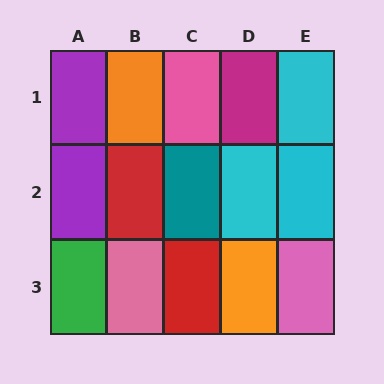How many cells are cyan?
3 cells are cyan.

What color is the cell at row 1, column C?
Pink.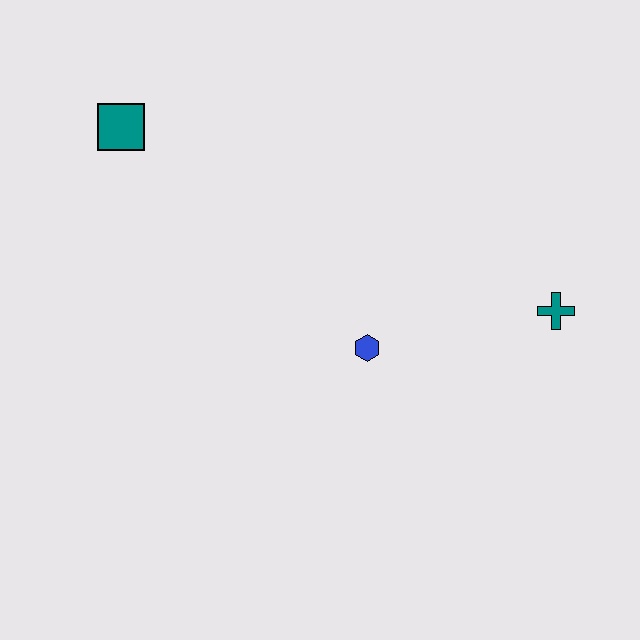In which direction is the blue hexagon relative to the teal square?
The blue hexagon is to the right of the teal square.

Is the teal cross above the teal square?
No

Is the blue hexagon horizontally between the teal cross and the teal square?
Yes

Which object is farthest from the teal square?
The teal cross is farthest from the teal square.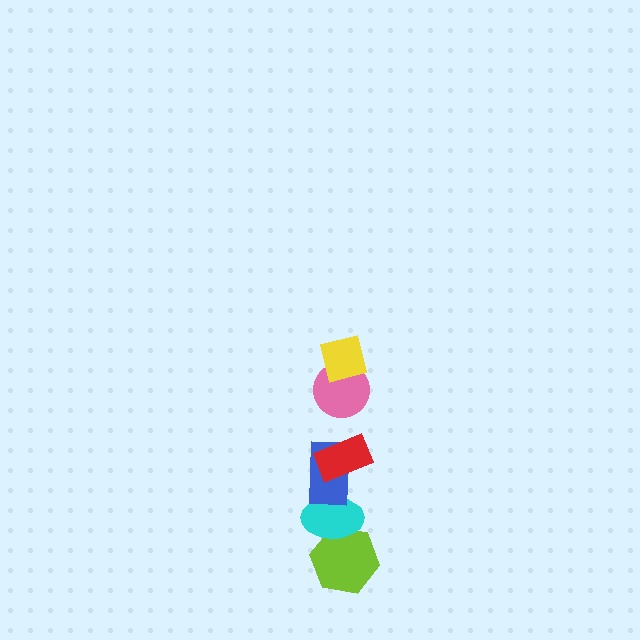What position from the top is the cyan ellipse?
The cyan ellipse is 5th from the top.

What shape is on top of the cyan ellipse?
The blue rectangle is on top of the cyan ellipse.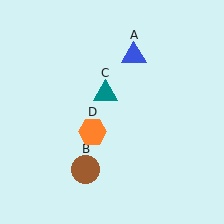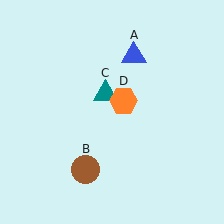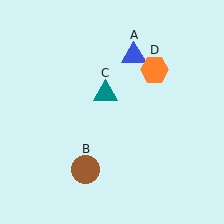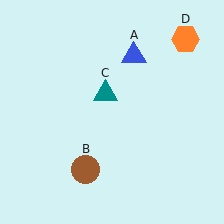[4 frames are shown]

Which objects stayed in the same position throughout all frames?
Blue triangle (object A) and brown circle (object B) and teal triangle (object C) remained stationary.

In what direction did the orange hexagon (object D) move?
The orange hexagon (object D) moved up and to the right.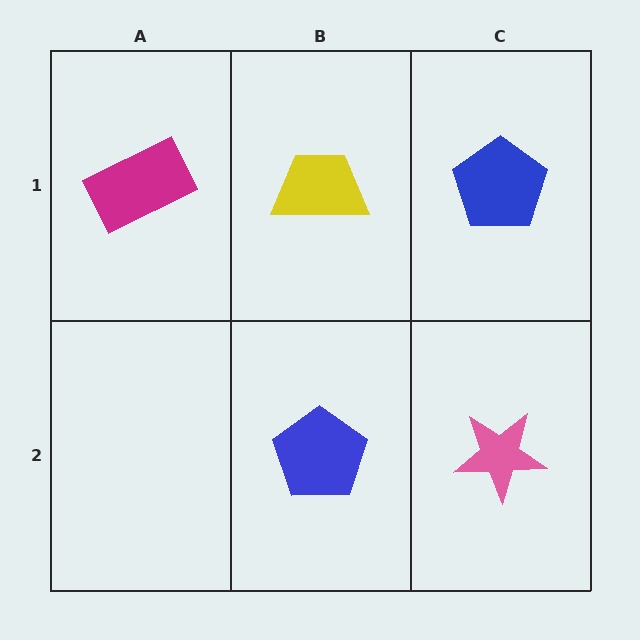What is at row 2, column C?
A pink star.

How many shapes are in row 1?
3 shapes.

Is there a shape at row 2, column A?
No, that cell is empty.